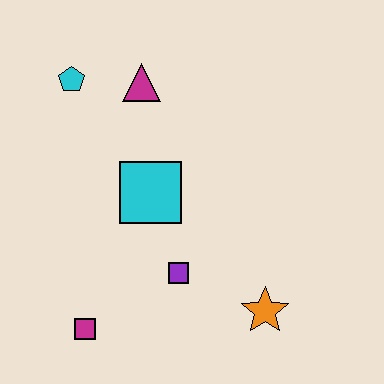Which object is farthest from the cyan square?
The orange star is farthest from the cyan square.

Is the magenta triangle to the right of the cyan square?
No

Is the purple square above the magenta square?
Yes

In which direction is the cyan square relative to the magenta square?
The cyan square is above the magenta square.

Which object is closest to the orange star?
The purple square is closest to the orange star.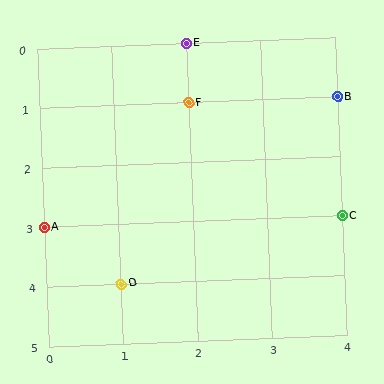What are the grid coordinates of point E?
Point E is at grid coordinates (2, 0).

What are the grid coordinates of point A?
Point A is at grid coordinates (0, 3).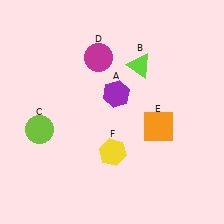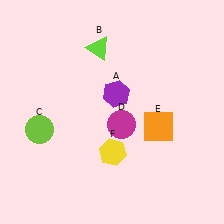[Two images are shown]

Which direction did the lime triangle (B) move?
The lime triangle (B) moved left.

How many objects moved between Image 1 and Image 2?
2 objects moved between the two images.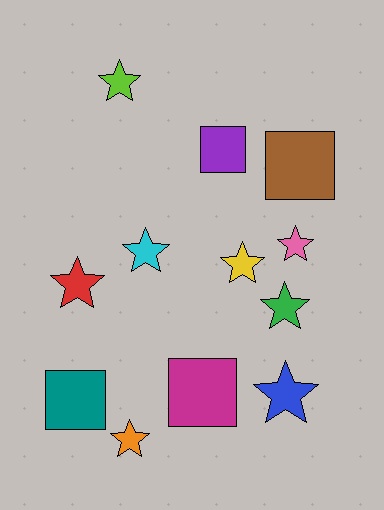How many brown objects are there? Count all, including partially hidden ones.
There is 1 brown object.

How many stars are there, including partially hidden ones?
There are 8 stars.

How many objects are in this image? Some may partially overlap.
There are 12 objects.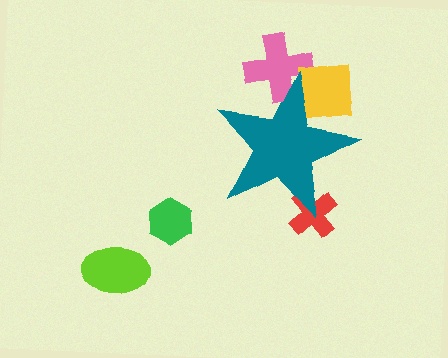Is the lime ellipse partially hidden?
No, the lime ellipse is fully visible.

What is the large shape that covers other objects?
A teal star.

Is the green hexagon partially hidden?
No, the green hexagon is fully visible.